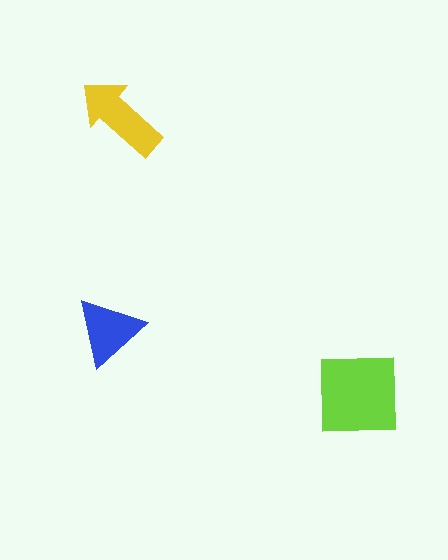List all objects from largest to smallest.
The lime square, the yellow arrow, the blue triangle.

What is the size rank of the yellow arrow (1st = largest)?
2nd.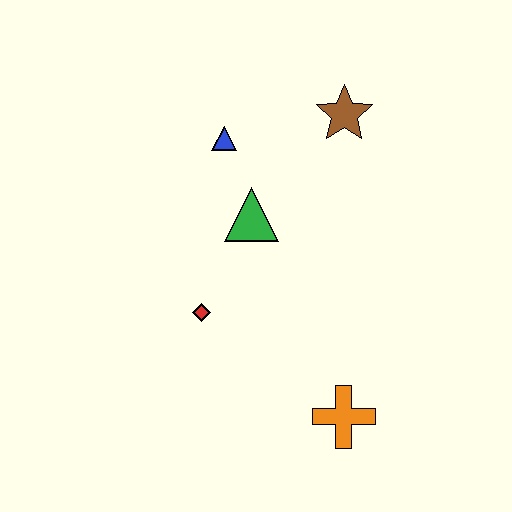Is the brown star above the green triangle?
Yes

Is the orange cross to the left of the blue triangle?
No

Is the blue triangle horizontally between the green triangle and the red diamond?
Yes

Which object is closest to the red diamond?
The green triangle is closest to the red diamond.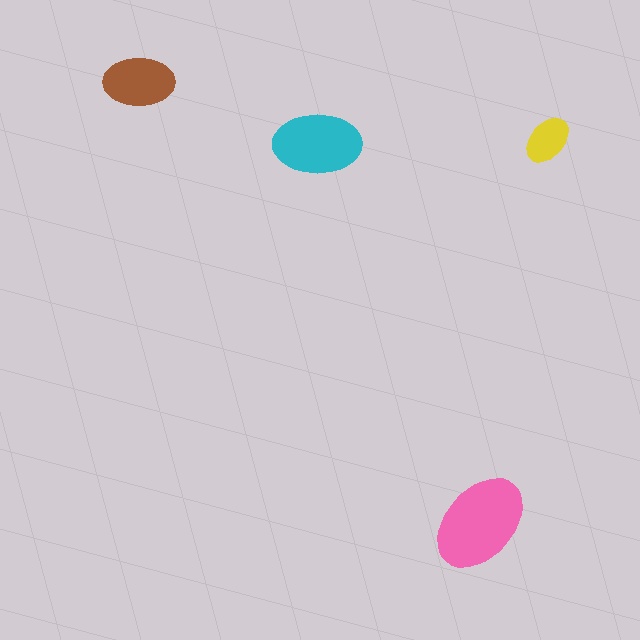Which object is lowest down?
The pink ellipse is bottommost.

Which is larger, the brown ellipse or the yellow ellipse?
The brown one.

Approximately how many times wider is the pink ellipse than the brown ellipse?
About 1.5 times wider.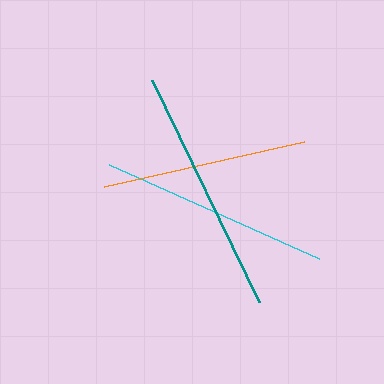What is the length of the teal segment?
The teal segment is approximately 246 pixels long.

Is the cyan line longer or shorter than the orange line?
The cyan line is longer than the orange line.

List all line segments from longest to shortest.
From longest to shortest: teal, cyan, orange.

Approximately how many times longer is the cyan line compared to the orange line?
The cyan line is approximately 1.1 times the length of the orange line.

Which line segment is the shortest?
The orange line is the shortest at approximately 205 pixels.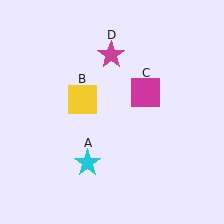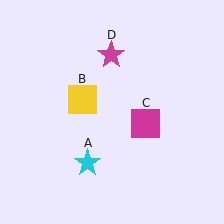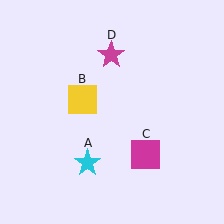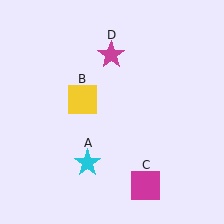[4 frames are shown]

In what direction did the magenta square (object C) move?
The magenta square (object C) moved down.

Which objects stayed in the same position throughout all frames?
Cyan star (object A) and yellow square (object B) and magenta star (object D) remained stationary.